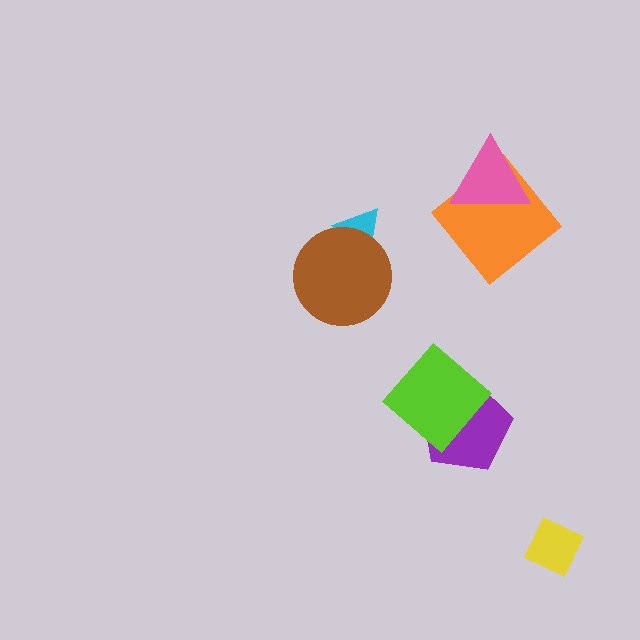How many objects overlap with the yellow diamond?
0 objects overlap with the yellow diamond.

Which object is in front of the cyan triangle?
The brown circle is in front of the cyan triangle.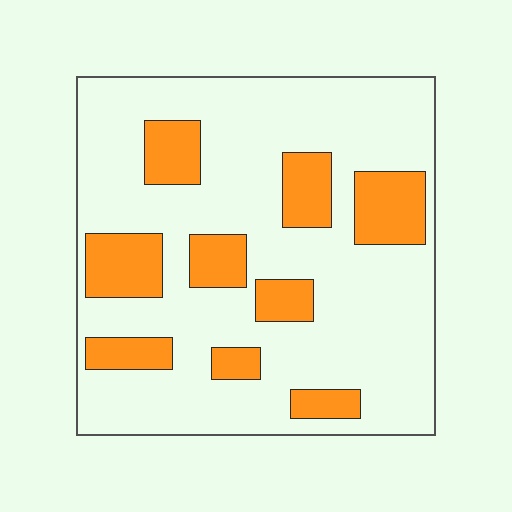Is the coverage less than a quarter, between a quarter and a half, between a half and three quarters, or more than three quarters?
Less than a quarter.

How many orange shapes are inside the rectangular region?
9.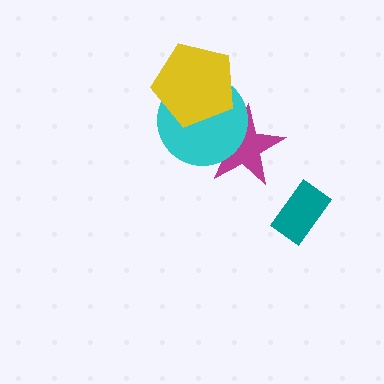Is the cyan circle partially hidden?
Yes, it is partially covered by another shape.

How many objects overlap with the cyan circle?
2 objects overlap with the cyan circle.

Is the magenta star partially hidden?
Yes, it is partially covered by another shape.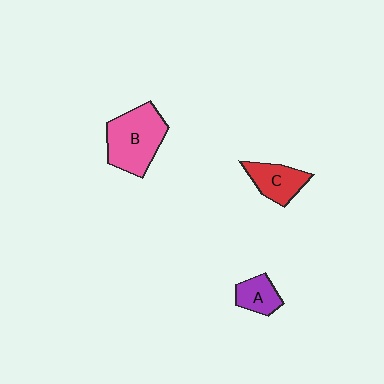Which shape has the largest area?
Shape B (pink).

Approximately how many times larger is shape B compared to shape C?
Approximately 1.7 times.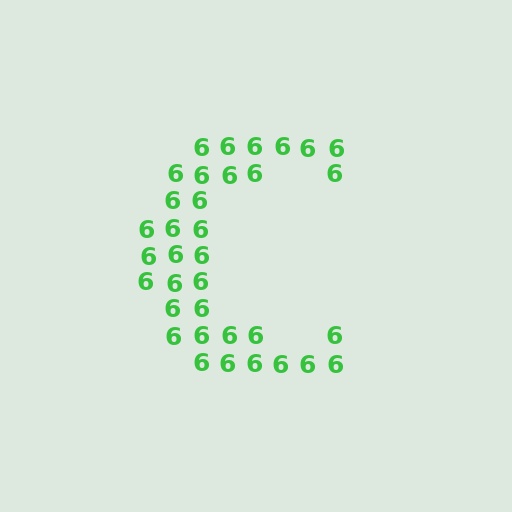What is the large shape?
The large shape is the letter C.